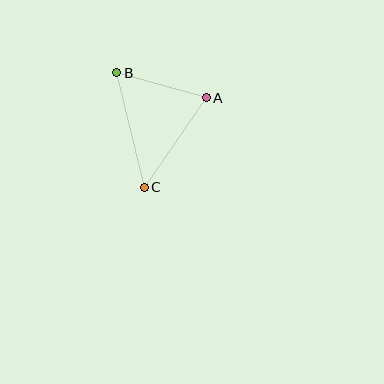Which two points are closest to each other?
Points A and B are closest to each other.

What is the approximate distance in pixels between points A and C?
The distance between A and C is approximately 109 pixels.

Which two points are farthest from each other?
Points B and C are farthest from each other.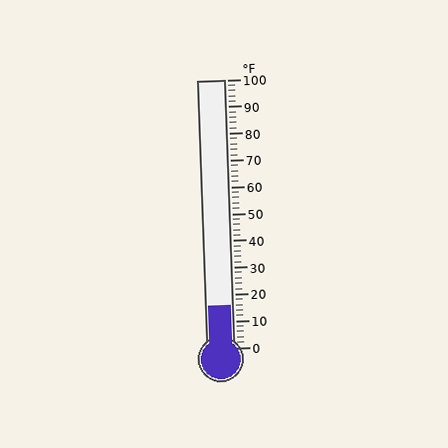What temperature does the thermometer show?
The thermometer shows approximately 16°F.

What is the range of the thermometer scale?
The thermometer scale ranges from 0°F to 100°F.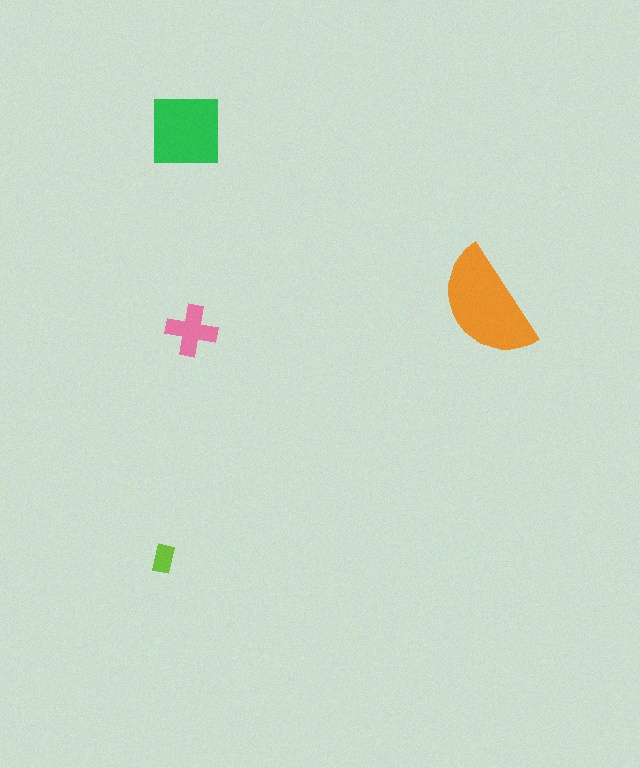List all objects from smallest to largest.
The lime rectangle, the pink cross, the green square, the orange semicircle.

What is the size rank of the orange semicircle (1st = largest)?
1st.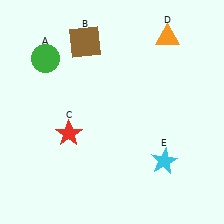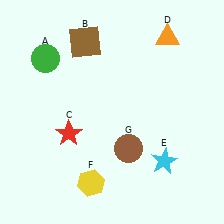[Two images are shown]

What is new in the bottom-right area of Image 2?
A brown circle (G) was added in the bottom-right area of Image 2.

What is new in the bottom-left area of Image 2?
A yellow hexagon (F) was added in the bottom-left area of Image 2.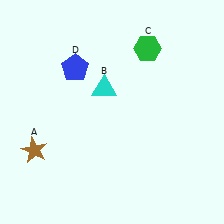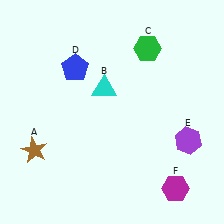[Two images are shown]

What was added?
A purple hexagon (E), a magenta hexagon (F) were added in Image 2.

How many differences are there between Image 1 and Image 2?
There are 2 differences between the two images.